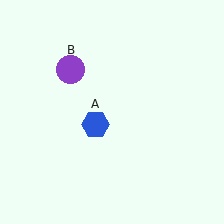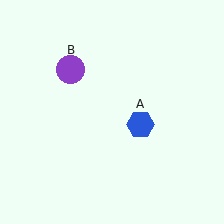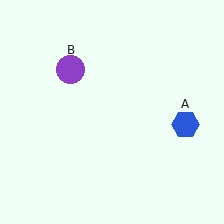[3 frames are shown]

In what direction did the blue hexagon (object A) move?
The blue hexagon (object A) moved right.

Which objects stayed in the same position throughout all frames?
Purple circle (object B) remained stationary.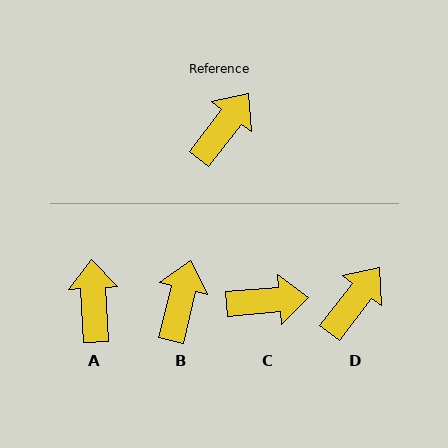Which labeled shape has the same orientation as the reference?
D.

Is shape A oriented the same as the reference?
No, it is off by about 40 degrees.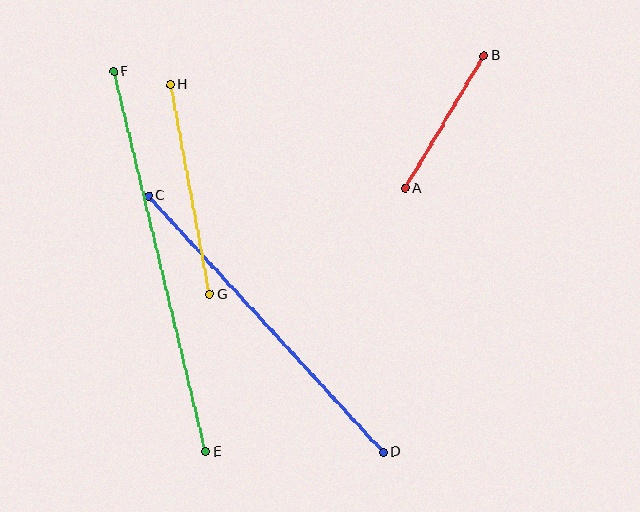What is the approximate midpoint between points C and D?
The midpoint is at approximately (265, 324) pixels.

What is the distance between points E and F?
The distance is approximately 391 pixels.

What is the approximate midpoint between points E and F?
The midpoint is at approximately (159, 262) pixels.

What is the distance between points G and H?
The distance is approximately 213 pixels.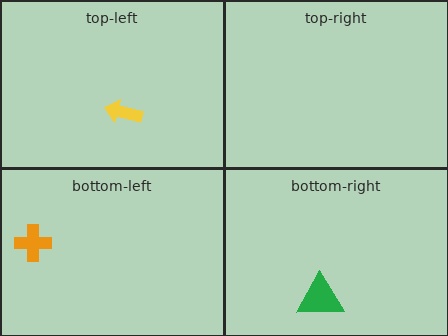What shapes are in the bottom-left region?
The orange cross.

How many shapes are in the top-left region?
1.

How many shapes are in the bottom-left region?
1.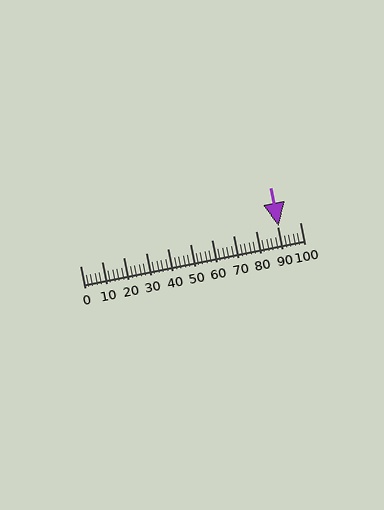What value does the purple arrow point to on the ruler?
The purple arrow points to approximately 90.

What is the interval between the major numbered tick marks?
The major tick marks are spaced 10 units apart.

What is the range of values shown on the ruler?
The ruler shows values from 0 to 100.